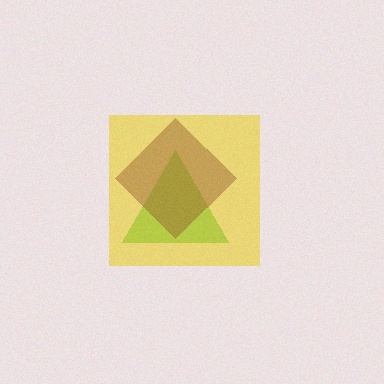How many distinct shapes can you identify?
There are 3 distinct shapes: a green triangle, a yellow square, a brown diamond.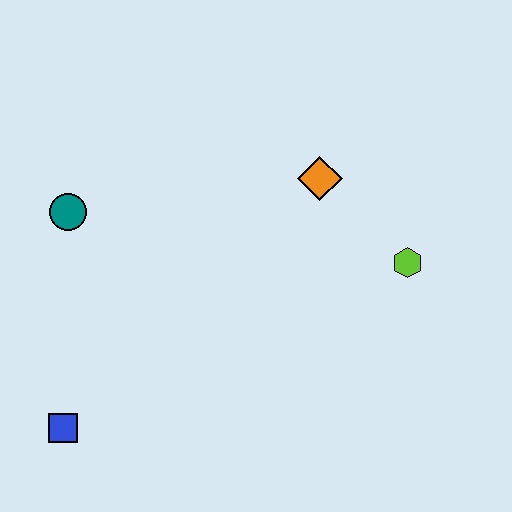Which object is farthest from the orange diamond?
The blue square is farthest from the orange diamond.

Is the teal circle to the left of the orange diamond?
Yes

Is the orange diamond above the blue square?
Yes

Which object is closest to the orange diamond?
The lime hexagon is closest to the orange diamond.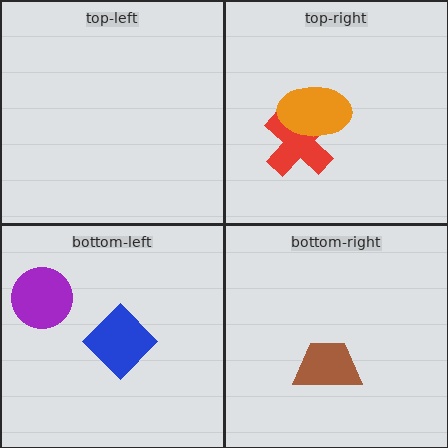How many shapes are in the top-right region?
2.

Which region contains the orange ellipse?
The top-right region.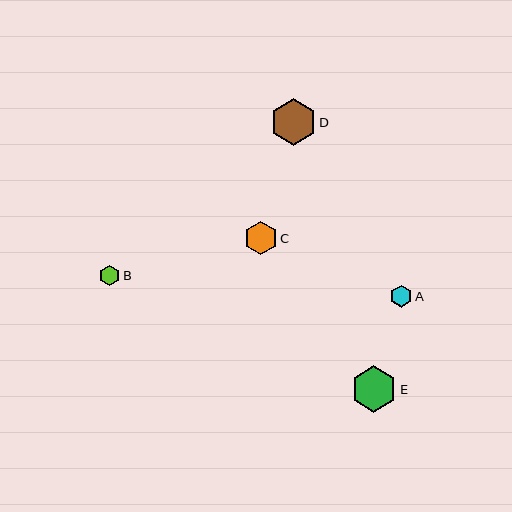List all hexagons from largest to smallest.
From largest to smallest: D, E, C, A, B.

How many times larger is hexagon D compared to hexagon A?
Hexagon D is approximately 2.1 times the size of hexagon A.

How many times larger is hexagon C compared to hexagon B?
Hexagon C is approximately 1.6 times the size of hexagon B.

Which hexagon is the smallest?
Hexagon B is the smallest with a size of approximately 20 pixels.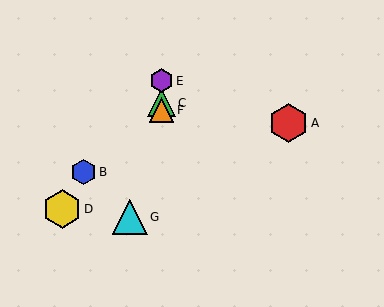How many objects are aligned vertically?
3 objects (C, E, F) are aligned vertically.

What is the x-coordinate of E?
Object E is at x≈162.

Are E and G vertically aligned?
No, E is at x≈162 and G is at x≈130.